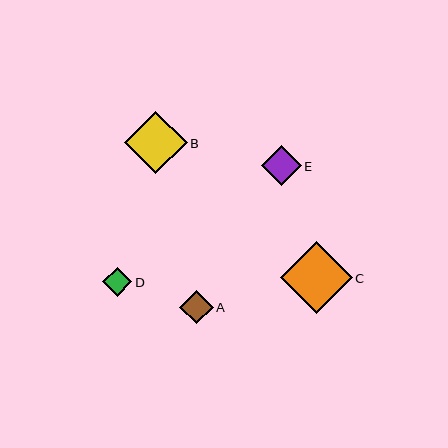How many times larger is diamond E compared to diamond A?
Diamond E is approximately 1.2 times the size of diamond A.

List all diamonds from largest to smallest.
From largest to smallest: C, B, E, A, D.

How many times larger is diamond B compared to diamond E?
Diamond B is approximately 1.6 times the size of diamond E.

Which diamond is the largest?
Diamond C is the largest with a size of approximately 72 pixels.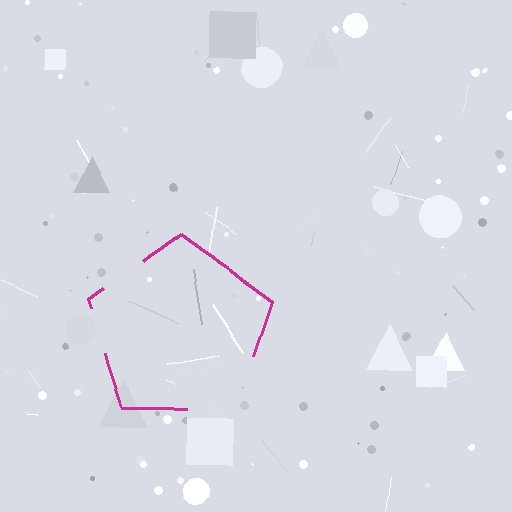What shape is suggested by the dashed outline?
The dashed outline suggests a pentagon.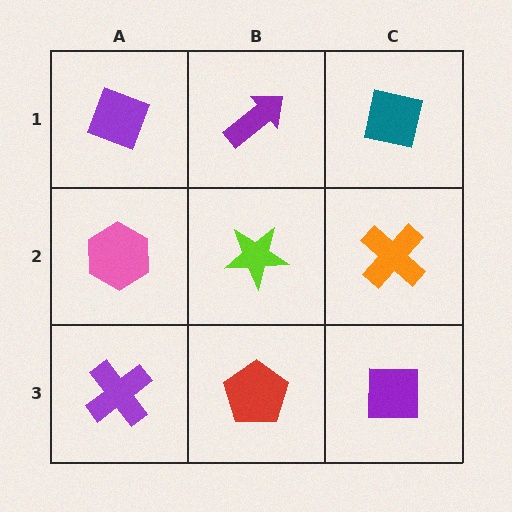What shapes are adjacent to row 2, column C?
A teal square (row 1, column C), a purple square (row 3, column C), a lime star (row 2, column B).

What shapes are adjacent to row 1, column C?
An orange cross (row 2, column C), a purple arrow (row 1, column B).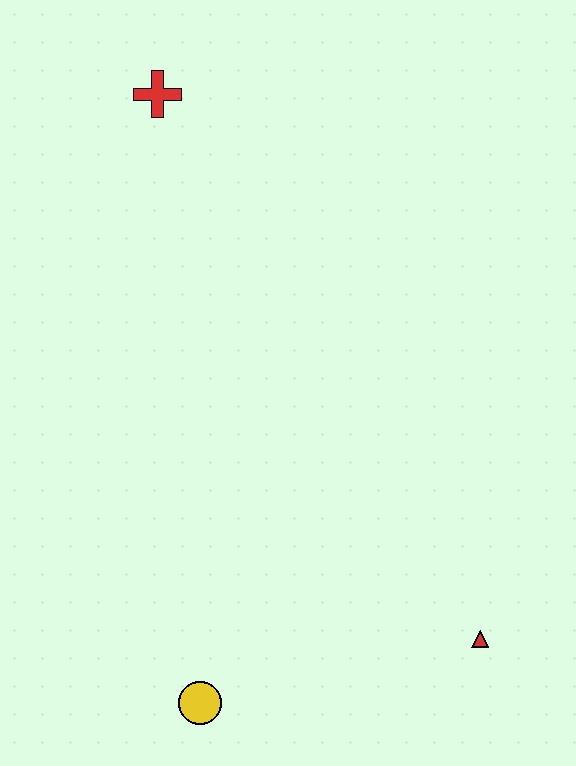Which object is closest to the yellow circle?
The red triangle is closest to the yellow circle.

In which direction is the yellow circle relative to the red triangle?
The yellow circle is to the left of the red triangle.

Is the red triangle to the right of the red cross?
Yes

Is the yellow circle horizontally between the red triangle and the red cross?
Yes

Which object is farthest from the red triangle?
The red cross is farthest from the red triangle.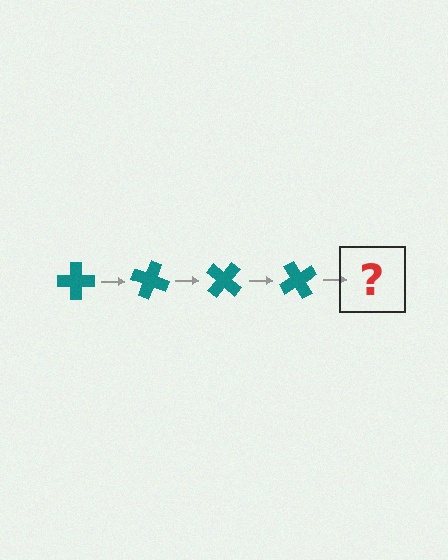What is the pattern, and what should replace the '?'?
The pattern is that the cross rotates 20 degrees each step. The '?' should be a teal cross rotated 80 degrees.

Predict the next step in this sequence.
The next step is a teal cross rotated 80 degrees.